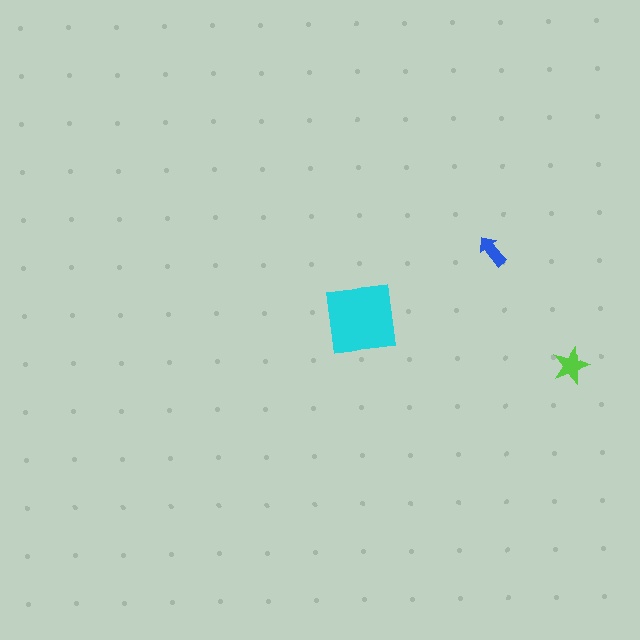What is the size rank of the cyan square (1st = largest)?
1st.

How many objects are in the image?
There are 3 objects in the image.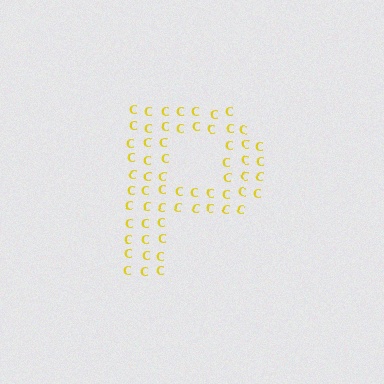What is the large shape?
The large shape is the letter P.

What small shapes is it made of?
It is made of small letter C's.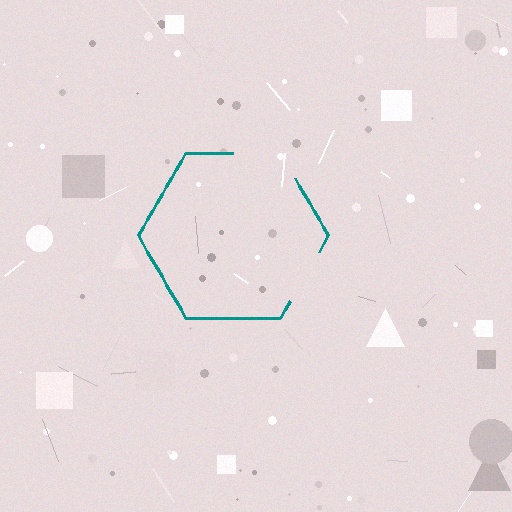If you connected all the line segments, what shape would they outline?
They would outline a hexagon.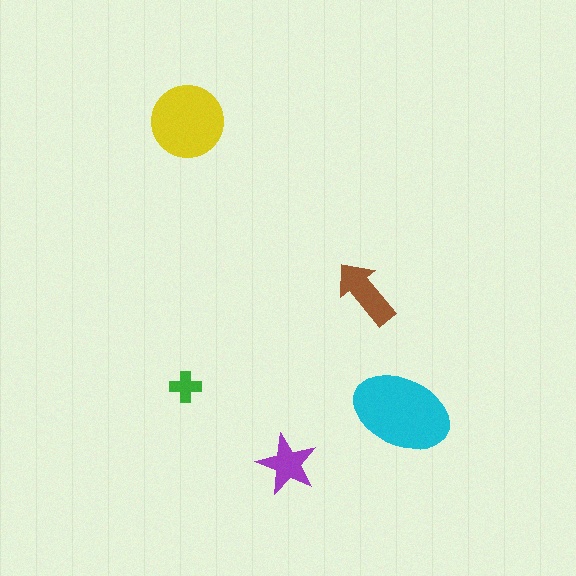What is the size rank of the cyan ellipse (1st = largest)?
1st.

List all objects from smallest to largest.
The green cross, the purple star, the brown arrow, the yellow circle, the cyan ellipse.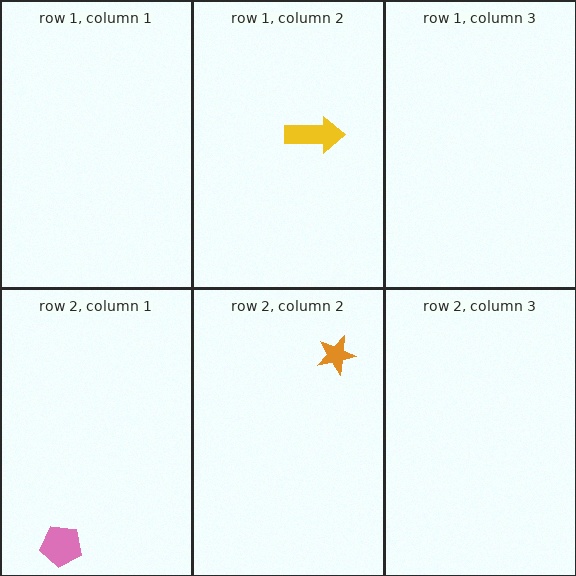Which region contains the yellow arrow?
The row 1, column 2 region.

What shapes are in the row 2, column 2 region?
The orange star.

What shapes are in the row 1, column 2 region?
The yellow arrow.